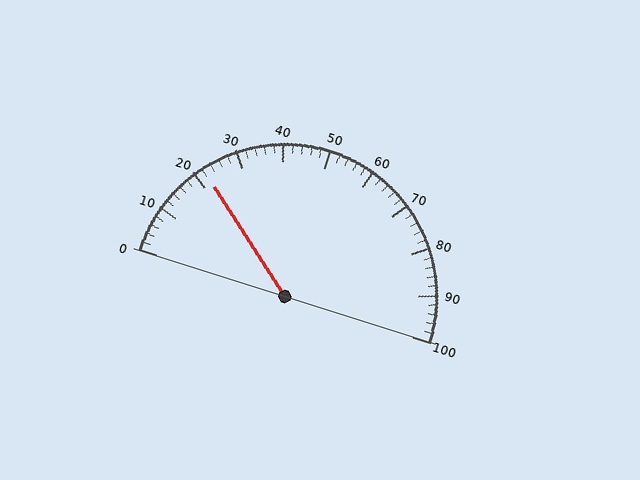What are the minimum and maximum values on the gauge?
The gauge ranges from 0 to 100.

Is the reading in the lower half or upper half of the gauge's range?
The reading is in the lower half of the range (0 to 100).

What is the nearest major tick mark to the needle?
The nearest major tick mark is 20.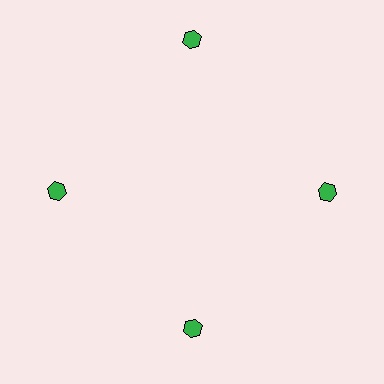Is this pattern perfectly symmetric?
No. The 4 green hexagons are arranged in a ring, but one element near the 12 o'clock position is pushed outward from the center, breaking the 4-fold rotational symmetry.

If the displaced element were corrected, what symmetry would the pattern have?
It would have 4-fold rotational symmetry — the pattern would map onto itself every 90 degrees.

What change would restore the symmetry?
The symmetry would be restored by moving it inward, back onto the ring so that all 4 hexagons sit at equal angles and equal distance from the center.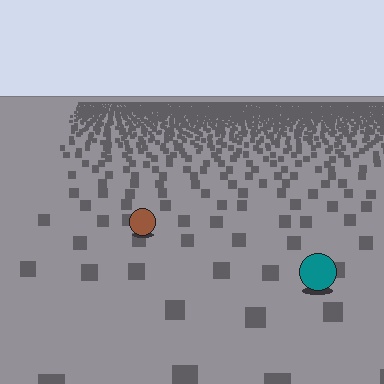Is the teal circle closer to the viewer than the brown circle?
Yes. The teal circle is closer — you can tell from the texture gradient: the ground texture is coarser near it.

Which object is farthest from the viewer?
The brown circle is farthest from the viewer. It appears smaller and the ground texture around it is denser.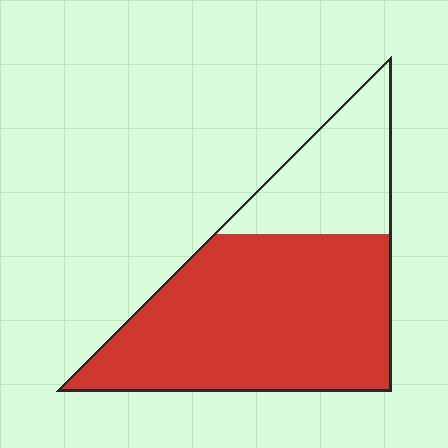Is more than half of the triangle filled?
Yes.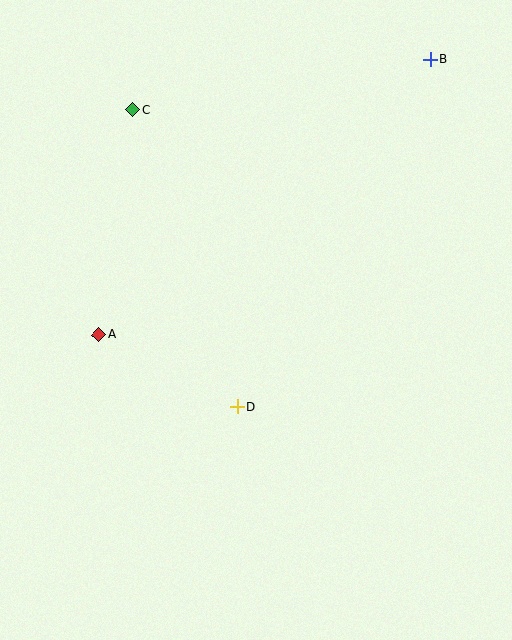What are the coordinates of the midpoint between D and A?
The midpoint between D and A is at (168, 371).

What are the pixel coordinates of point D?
Point D is at (237, 407).